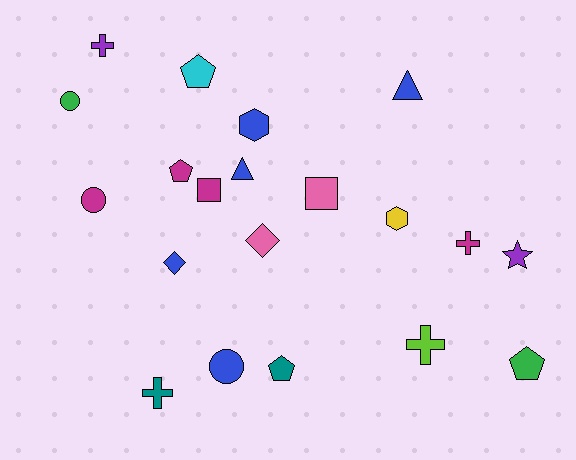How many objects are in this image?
There are 20 objects.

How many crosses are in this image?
There are 4 crosses.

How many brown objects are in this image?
There are no brown objects.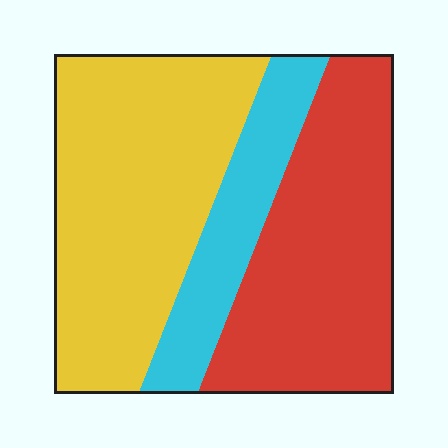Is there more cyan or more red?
Red.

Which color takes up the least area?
Cyan, at roughly 15%.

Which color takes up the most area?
Yellow, at roughly 45%.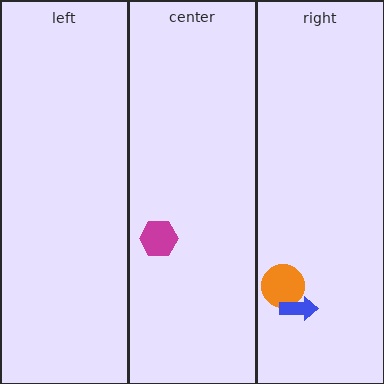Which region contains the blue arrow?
The right region.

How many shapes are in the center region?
1.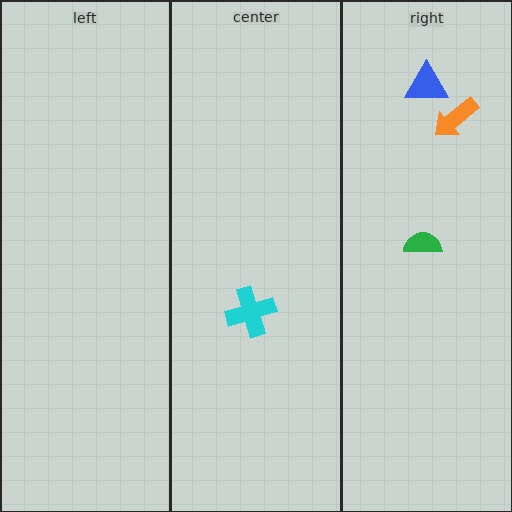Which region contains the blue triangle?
The right region.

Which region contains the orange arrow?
The right region.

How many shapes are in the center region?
1.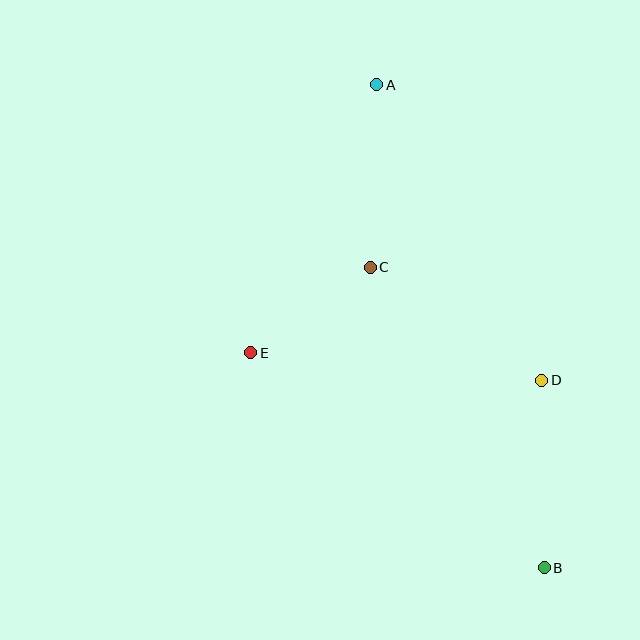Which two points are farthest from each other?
Points A and B are farthest from each other.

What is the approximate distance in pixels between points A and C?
The distance between A and C is approximately 182 pixels.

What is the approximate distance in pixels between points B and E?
The distance between B and E is approximately 364 pixels.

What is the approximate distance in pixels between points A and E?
The distance between A and E is approximately 296 pixels.